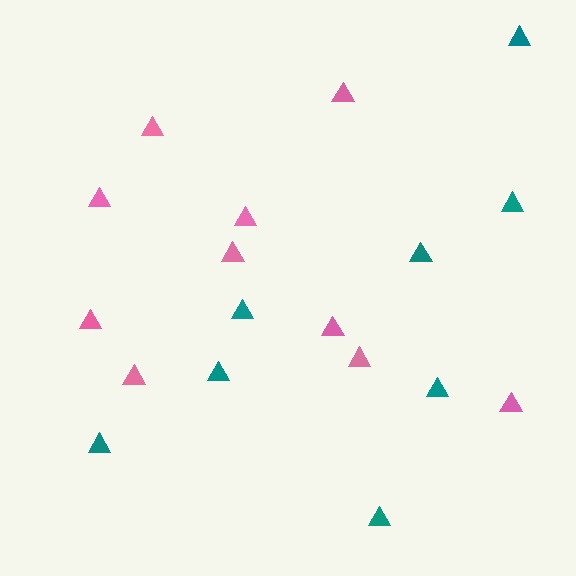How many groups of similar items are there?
There are 2 groups: one group of teal triangles (8) and one group of pink triangles (10).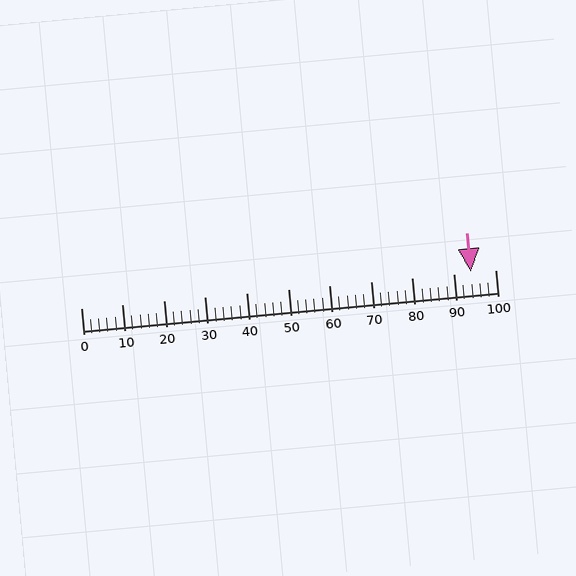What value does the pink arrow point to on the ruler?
The pink arrow points to approximately 94.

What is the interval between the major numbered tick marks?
The major tick marks are spaced 10 units apart.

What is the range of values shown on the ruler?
The ruler shows values from 0 to 100.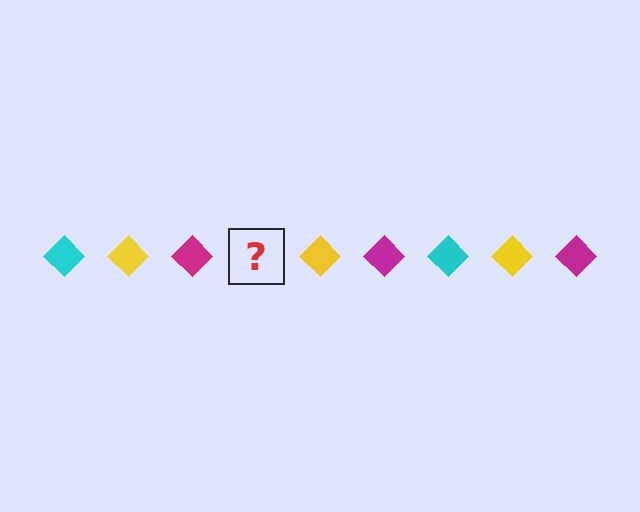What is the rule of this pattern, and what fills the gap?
The rule is that the pattern cycles through cyan, yellow, magenta diamonds. The gap should be filled with a cyan diamond.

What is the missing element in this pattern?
The missing element is a cyan diamond.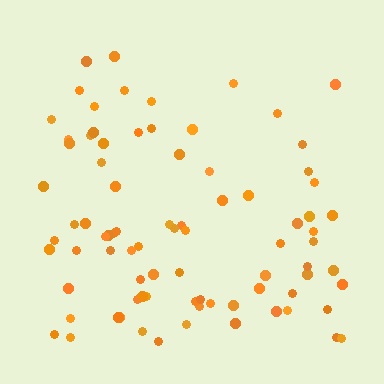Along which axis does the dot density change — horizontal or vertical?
Vertical.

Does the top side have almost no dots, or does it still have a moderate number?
Still a moderate number, just noticeably fewer than the bottom.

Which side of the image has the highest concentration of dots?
The bottom.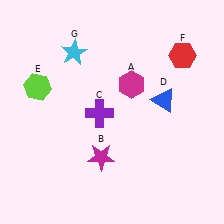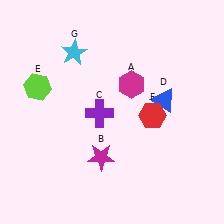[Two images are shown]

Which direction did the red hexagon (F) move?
The red hexagon (F) moved down.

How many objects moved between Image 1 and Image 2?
1 object moved between the two images.